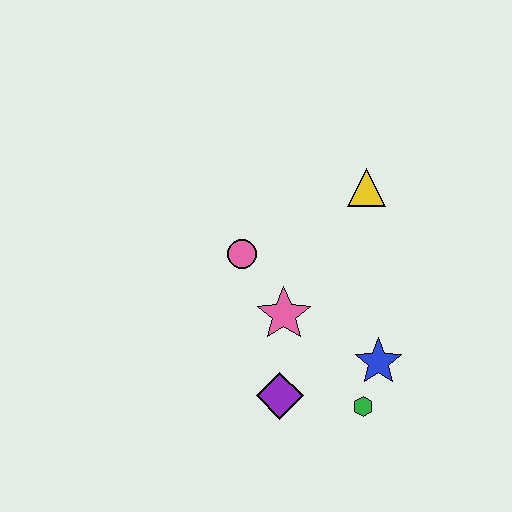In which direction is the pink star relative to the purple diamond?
The pink star is above the purple diamond.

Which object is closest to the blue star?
The green hexagon is closest to the blue star.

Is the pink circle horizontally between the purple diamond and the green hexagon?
No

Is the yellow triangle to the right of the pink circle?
Yes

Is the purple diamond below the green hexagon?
No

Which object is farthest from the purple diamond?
The yellow triangle is farthest from the purple diamond.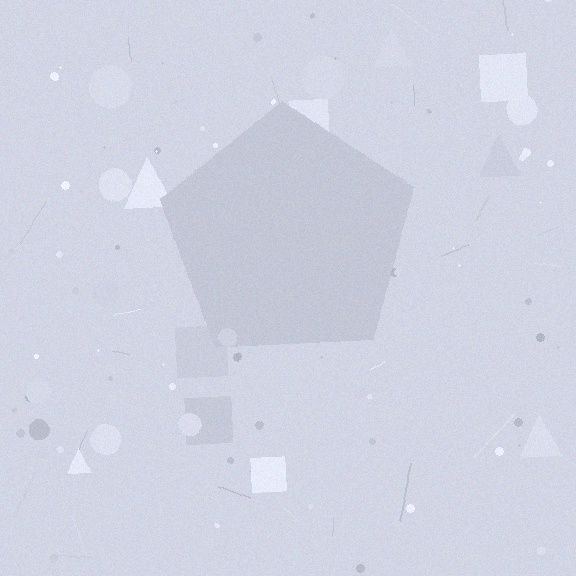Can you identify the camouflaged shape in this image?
The camouflaged shape is a pentagon.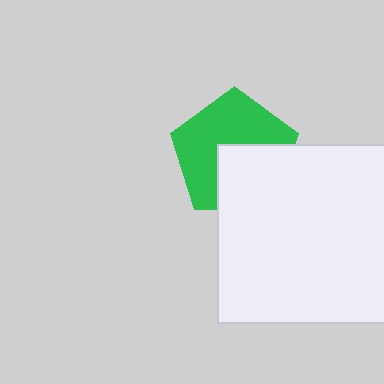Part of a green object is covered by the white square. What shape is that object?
It is a pentagon.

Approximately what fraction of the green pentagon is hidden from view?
Roughly 41% of the green pentagon is hidden behind the white square.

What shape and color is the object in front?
The object in front is a white square.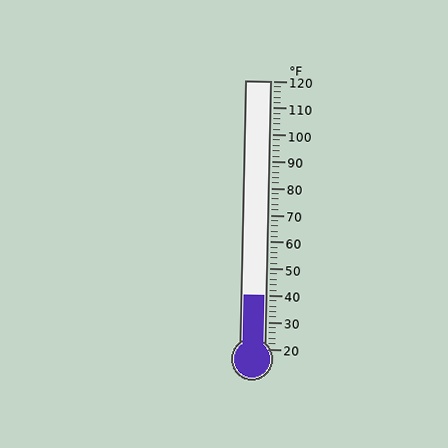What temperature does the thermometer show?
The thermometer shows approximately 40°F.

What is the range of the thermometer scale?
The thermometer scale ranges from 20°F to 120°F.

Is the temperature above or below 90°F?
The temperature is below 90°F.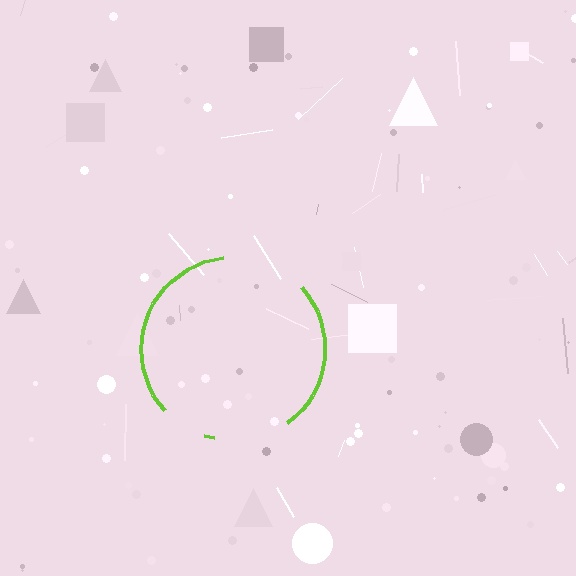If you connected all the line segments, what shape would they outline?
They would outline a circle.